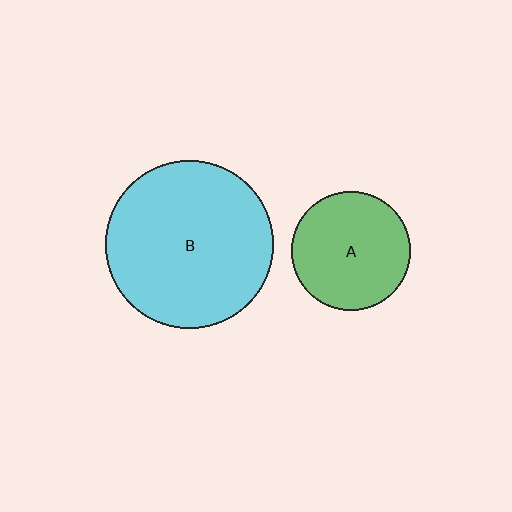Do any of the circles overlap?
No, none of the circles overlap.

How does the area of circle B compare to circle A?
Approximately 2.0 times.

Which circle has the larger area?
Circle B (cyan).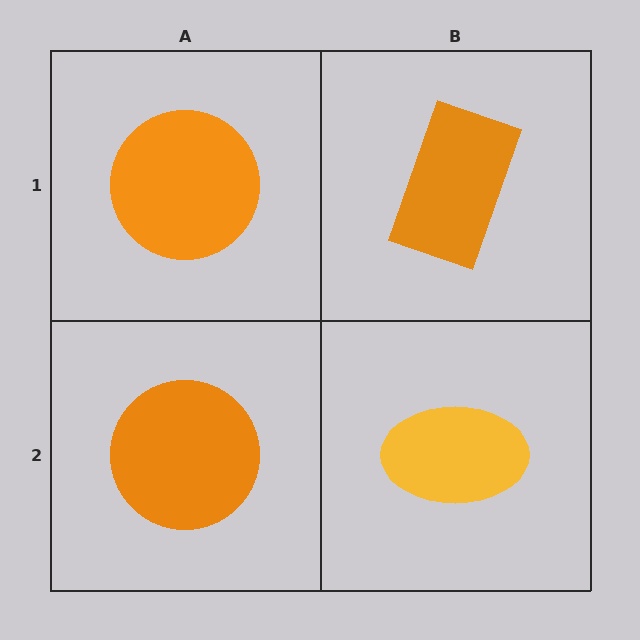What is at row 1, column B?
An orange rectangle.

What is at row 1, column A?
An orange circle.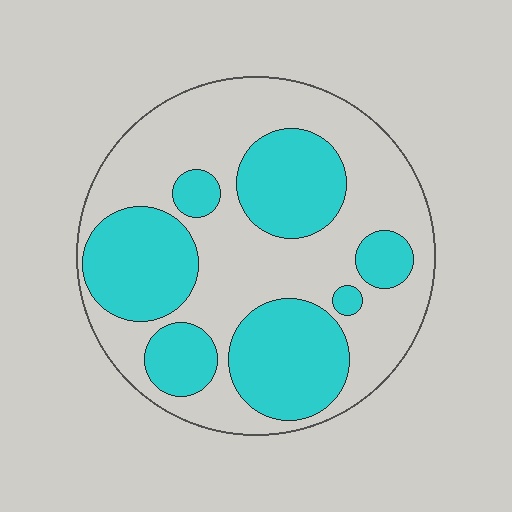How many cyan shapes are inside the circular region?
7.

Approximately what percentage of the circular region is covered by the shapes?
Approximately 40%.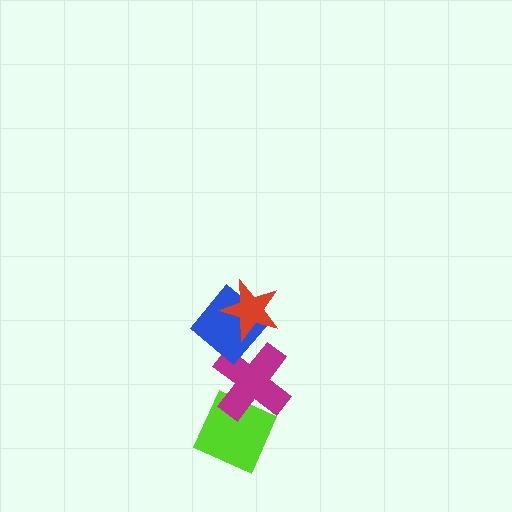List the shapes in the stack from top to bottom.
From top to bottom: the red star, the blue diamond, the magenta cross, the lime diamond.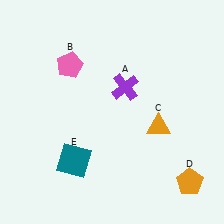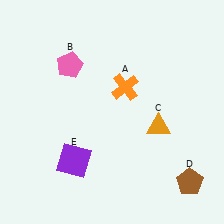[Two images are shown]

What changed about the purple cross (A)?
In Image 1, A is purple. In Image 2, it changed to orange.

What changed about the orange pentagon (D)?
In Image 1, D is orange. In Image 2, it changed to brown.